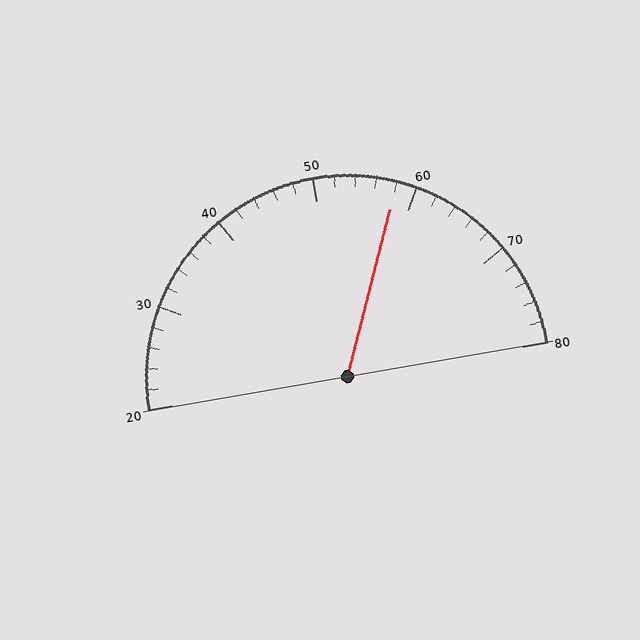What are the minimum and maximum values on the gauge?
The gauge ranges from 20 to 80.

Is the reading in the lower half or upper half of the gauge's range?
The reading is in the upper half of the range (20 to 80).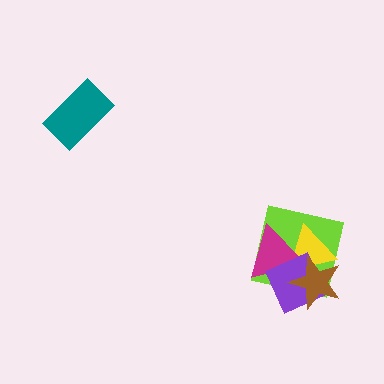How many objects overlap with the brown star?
4 objects overlap with the brown star.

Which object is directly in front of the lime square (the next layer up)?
The yellow triangle is directly in front of the lime square.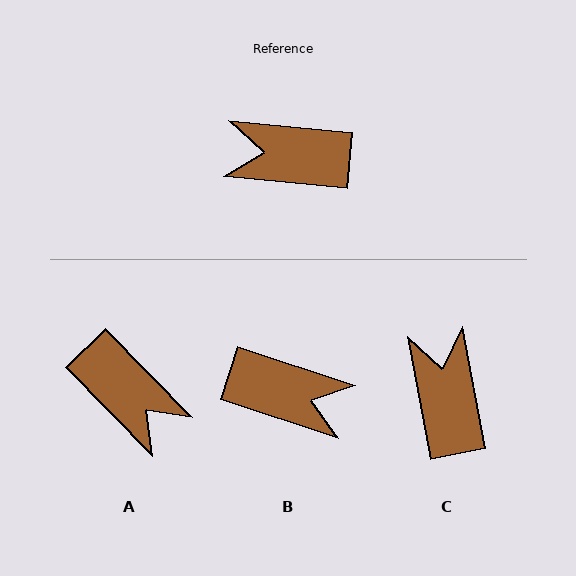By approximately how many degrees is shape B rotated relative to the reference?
Approximately 168 degrees counter-clockwise.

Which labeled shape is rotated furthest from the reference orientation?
B, about 168 degrees away.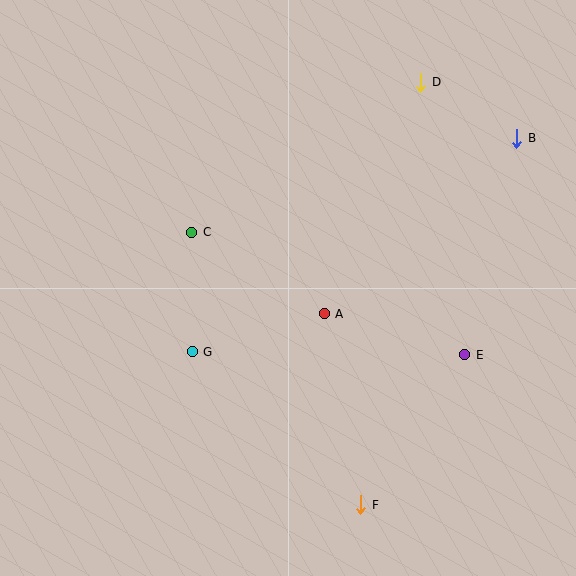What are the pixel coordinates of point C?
Point C is at (192, 232).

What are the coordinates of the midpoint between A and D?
The midpoint between A and D is at (373, 198).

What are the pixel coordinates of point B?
Point B is at (517, 138).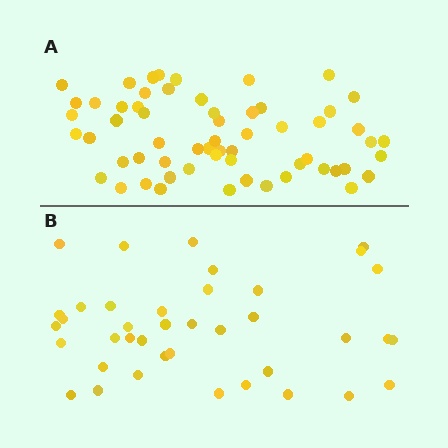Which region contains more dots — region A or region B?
Region A (the top region) has more dots.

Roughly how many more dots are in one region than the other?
Region A has approximately 20 more dots than region B.